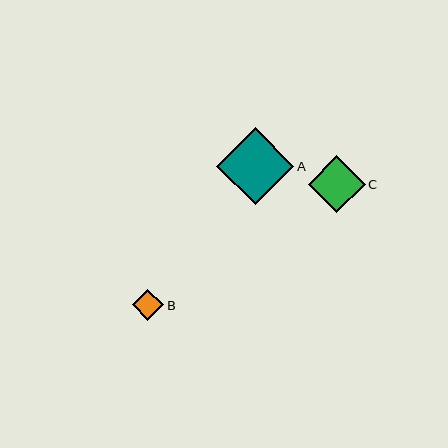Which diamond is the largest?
Diamond A is the largest with a size of approximately 77 pixels.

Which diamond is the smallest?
Diamond B is the smallest with a size of approximately 31 pixels.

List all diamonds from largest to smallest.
From largest to smallest: A, C, B.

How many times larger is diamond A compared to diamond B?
Diamond A is approximately 2.5 times the size of diamond B.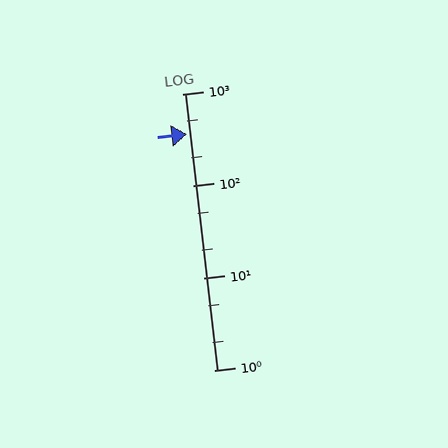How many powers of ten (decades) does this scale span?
The scale spans 3 decades, from 1 to 1000.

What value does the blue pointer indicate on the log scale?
The pointer indicates approximately 370.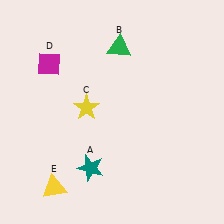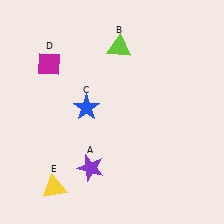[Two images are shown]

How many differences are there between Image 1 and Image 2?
There are 3 differences between the two images.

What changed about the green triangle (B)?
In Image 1, B is green. In Image 2, it changed to lime.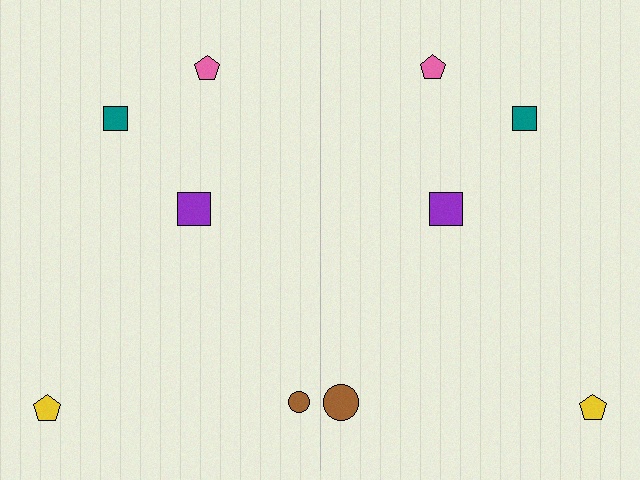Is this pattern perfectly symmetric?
No, the pattern is not perfectly symmetric. The brown circle on the right side has a different size than its mirror counterpart.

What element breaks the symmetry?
The brown circle on the right side has a different size than its mirror counterpart.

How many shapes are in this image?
There are 10 shapes in this image.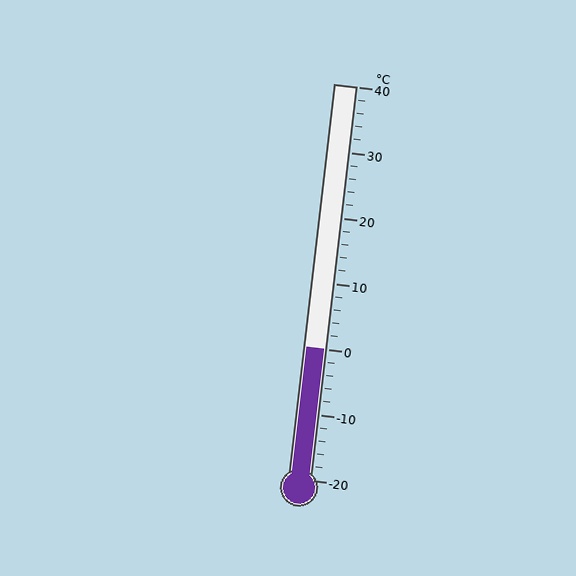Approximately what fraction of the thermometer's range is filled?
The thermometer is filled to approximately 35% of its range.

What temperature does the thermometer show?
The thermometer shows approximately 0°C.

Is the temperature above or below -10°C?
The temperature is above -10°C.